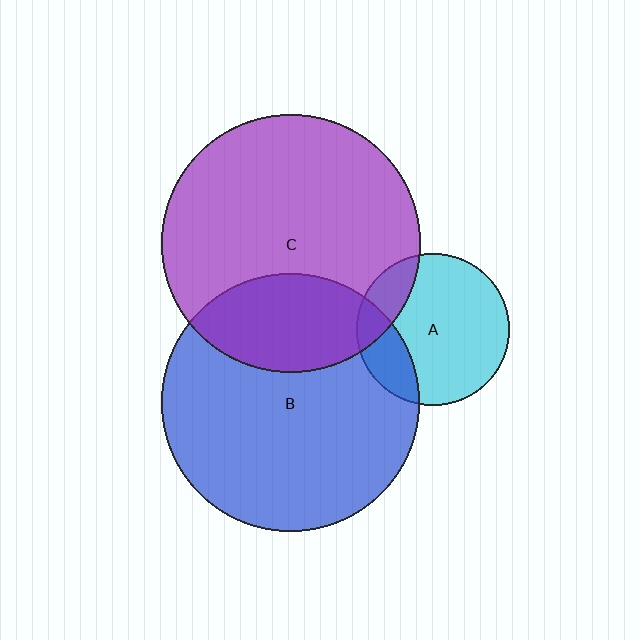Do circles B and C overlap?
Yes.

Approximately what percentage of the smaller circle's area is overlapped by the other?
Approximately 25%.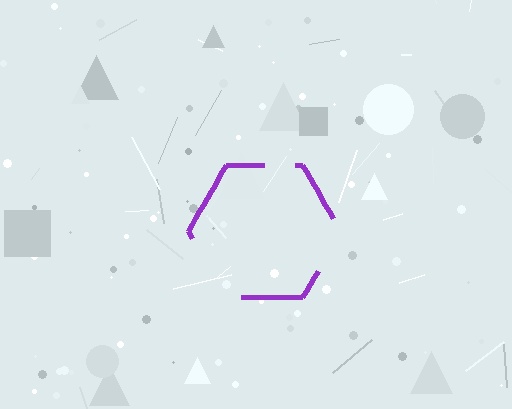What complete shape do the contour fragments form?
The contour fragments form a hexagon.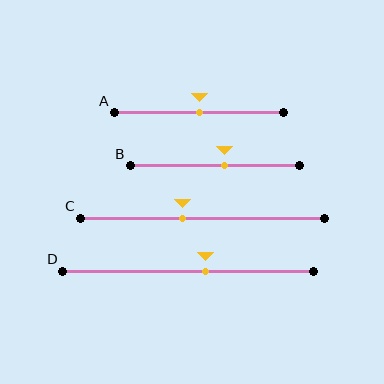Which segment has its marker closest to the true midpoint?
Segment A has its marker closest to the true midpoint.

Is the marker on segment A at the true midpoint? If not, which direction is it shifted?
Yes, the marker on segment A is at the true midpoint.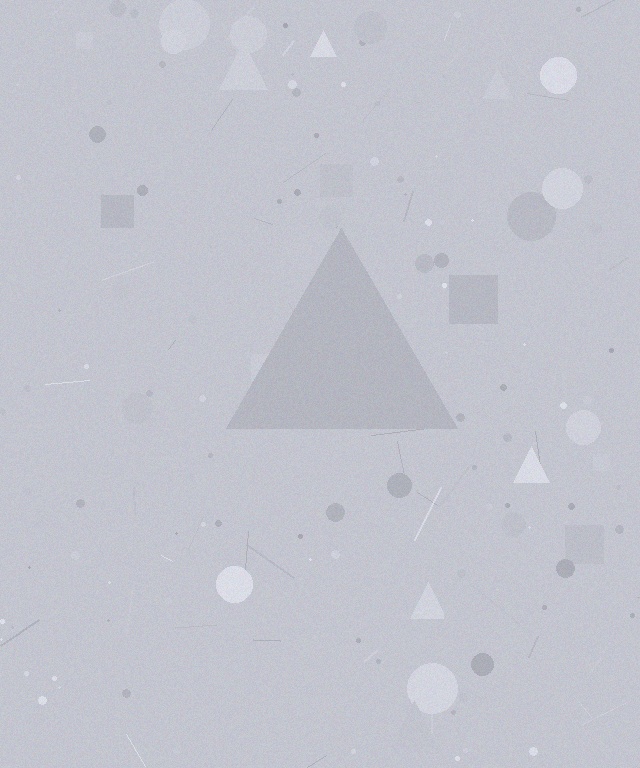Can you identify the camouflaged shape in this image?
The camouflaged shape is a triangle.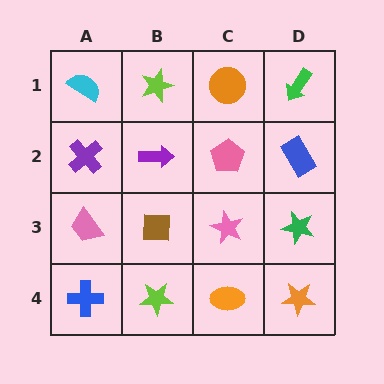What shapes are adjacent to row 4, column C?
A pink star (row 3, column C), a lime star (row 4, column B), an orange star (row 4, column D).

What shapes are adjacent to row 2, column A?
A cyan semicircle (row 1, column A), a pink trapezoid (row 3, column A), a purple arrow (row 2, column B).